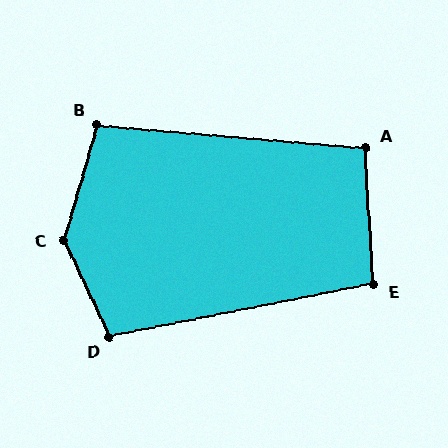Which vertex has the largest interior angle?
C, at approximately 139 degrees.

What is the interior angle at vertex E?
Approximately 98 degrees (obtuse).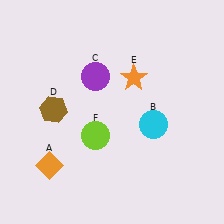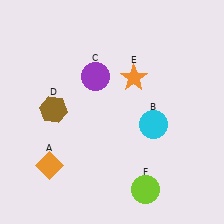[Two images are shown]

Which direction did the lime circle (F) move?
The lime circle (F) moved down.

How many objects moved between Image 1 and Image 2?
1 object moved between the two images.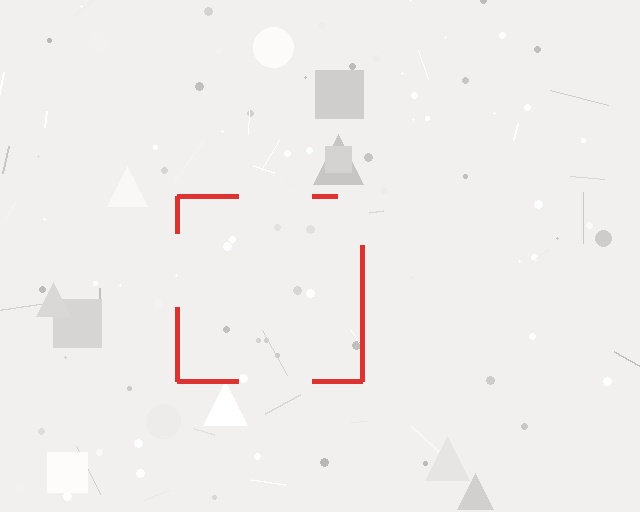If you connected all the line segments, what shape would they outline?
They would outline a square.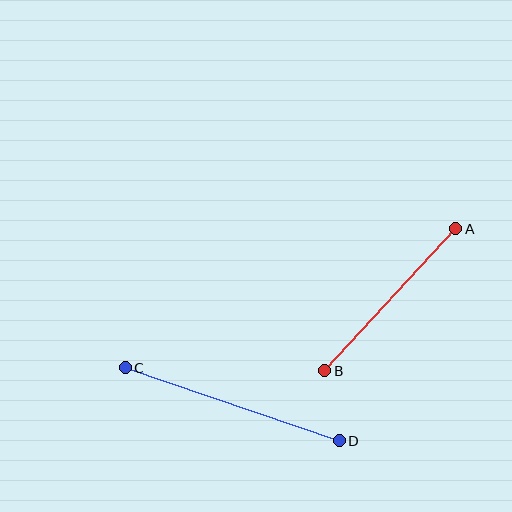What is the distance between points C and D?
The distance is approximately 226 pixels.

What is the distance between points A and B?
The distance is approximately 193 pixels.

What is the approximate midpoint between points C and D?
The midpoint is at approximately (232, 404) pixels.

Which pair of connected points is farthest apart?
Points C and D are farthest apart.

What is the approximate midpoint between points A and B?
The midpoint is at approximately (390, 300) pixels.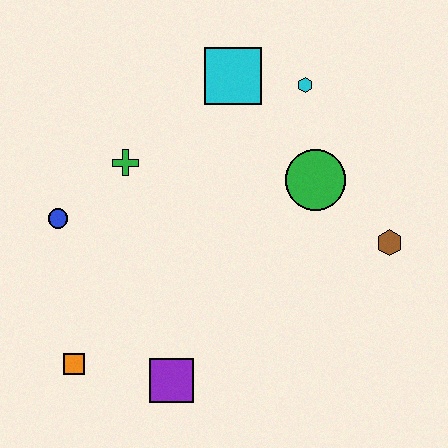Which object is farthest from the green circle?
The orange square is farthest from the green circle.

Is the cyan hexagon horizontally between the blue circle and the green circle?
Yes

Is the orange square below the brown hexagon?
Yes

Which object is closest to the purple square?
The orange square is closest to the purple square.